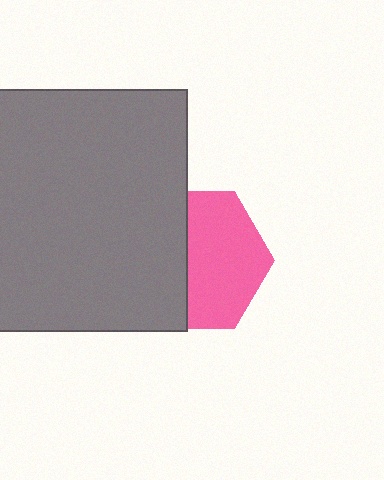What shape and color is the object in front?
The object in front is a gray rectangle.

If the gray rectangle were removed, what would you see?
You would see the complete pink hexagon.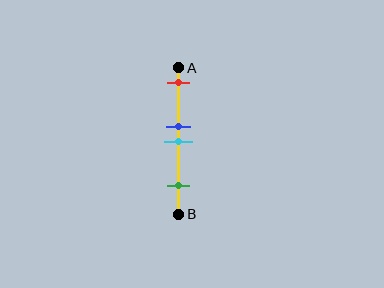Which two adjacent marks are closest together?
The blue and cyan marks are the closest adjacent pair.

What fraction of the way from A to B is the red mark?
The red mark is approximately 10% (0.1) of the way from A to B.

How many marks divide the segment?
There are 4 marks dividing the segment.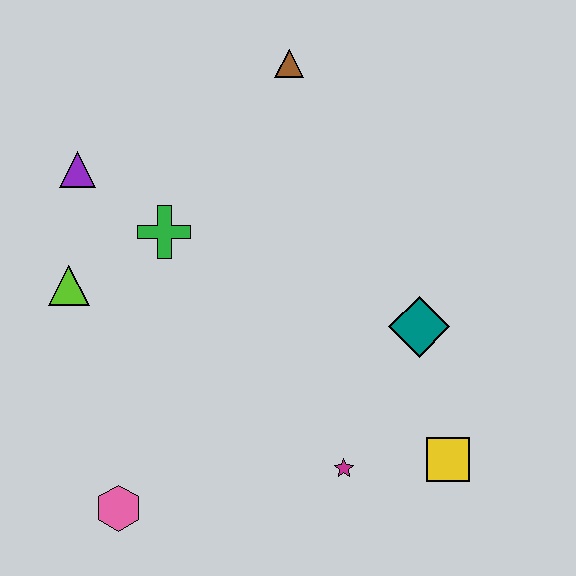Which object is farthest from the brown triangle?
The pink hexagon is farthest from the brown triangle.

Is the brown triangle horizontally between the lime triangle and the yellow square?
Yes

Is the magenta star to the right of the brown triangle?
Yes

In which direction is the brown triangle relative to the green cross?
The brown triangle is above the green cross.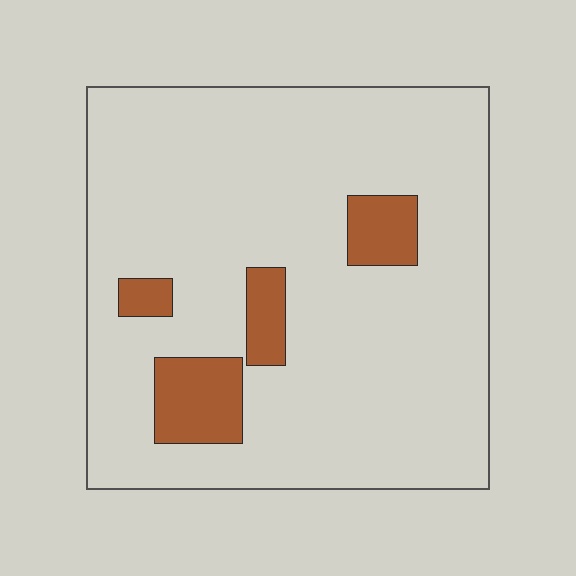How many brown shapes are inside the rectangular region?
4.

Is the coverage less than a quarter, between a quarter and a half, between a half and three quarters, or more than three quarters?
Less than a quarter.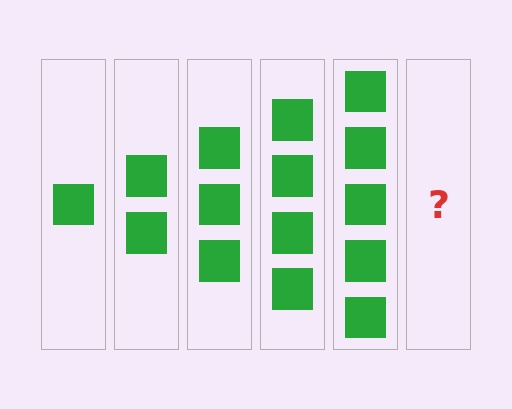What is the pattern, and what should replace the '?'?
The pattern is that each step adds one more square. The '?' should be 6 squares.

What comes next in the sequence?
The next element should be 6 squares.